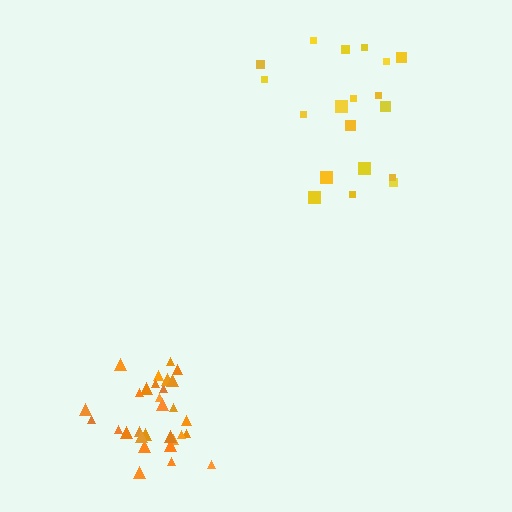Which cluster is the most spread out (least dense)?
Yellow.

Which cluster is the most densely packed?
Orange.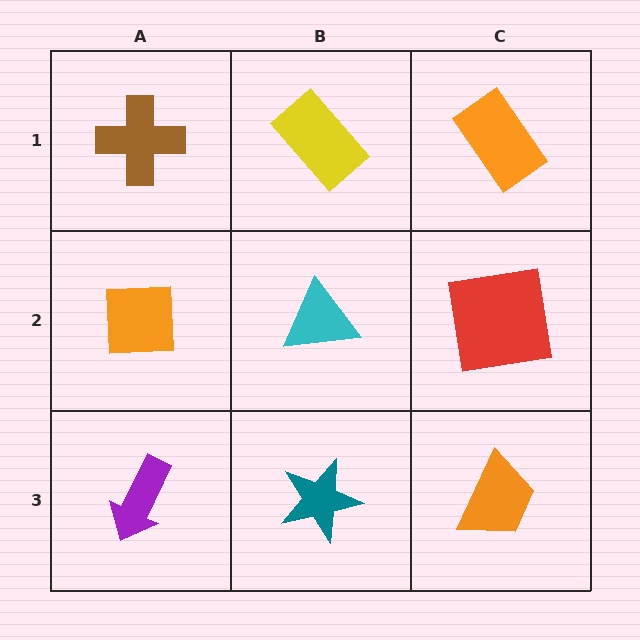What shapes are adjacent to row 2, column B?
A yellow rectangle (row 1, column B), a teal star (row 3, column B), an orange square (row 2, column A), a red square (row 2, column C).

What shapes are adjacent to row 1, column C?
A red square (row 2, column C), a yellow rectangle (row 1, column B).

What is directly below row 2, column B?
A teal star.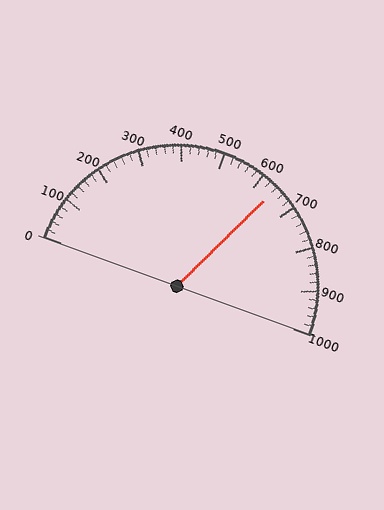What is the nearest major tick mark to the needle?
The nearest major tick mark is 600.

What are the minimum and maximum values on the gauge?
The gauge ranges from 0 to 1000.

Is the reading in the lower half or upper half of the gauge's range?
The reading is in the upper half of the range (0 to 1000).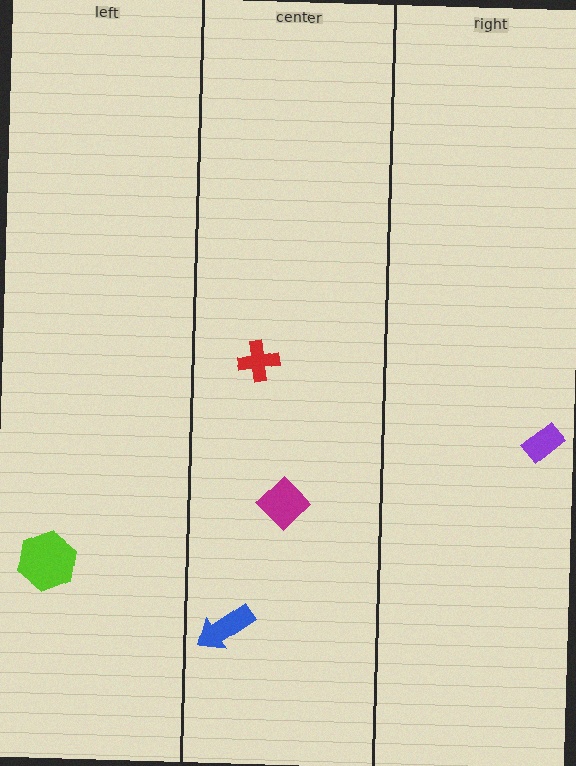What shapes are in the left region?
The lime hexagon.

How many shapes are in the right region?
1.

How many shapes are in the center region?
3.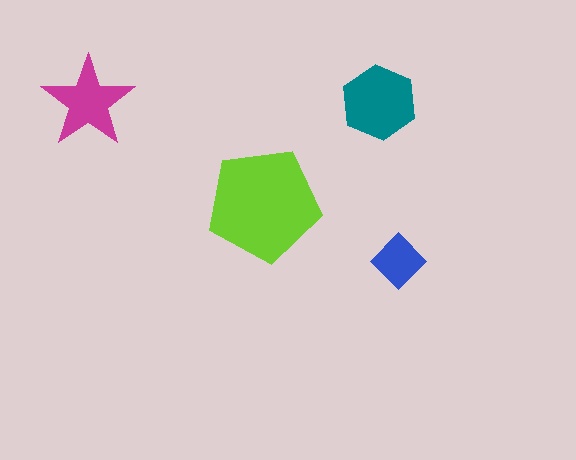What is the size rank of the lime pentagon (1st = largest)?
1st.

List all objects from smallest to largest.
The blue diamond, the magenta star, the teal hexagon, the lime pentagon.